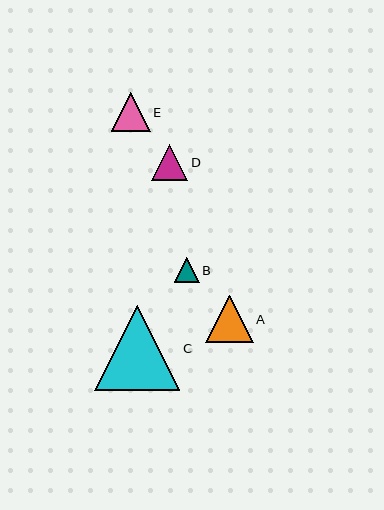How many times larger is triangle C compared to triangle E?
Triangle C is approximately 2.2 times the size of triangle E.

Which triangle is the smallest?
Triangle B is the smallest with a size of approximately 25 pixels.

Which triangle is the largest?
Triangle C is the largest with a size of approximately 85 pixels.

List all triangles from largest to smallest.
From largest to smallest: C, A, E, D, B.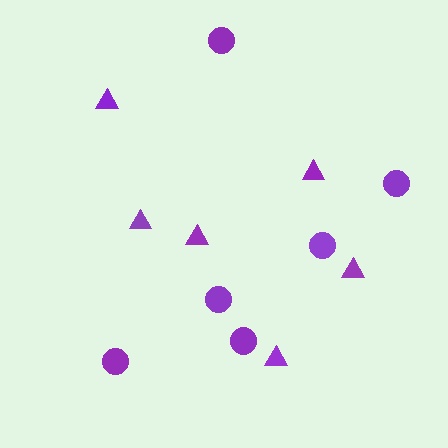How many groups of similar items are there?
There are 2 groups: one group of circles (6) and one group of triangles (6).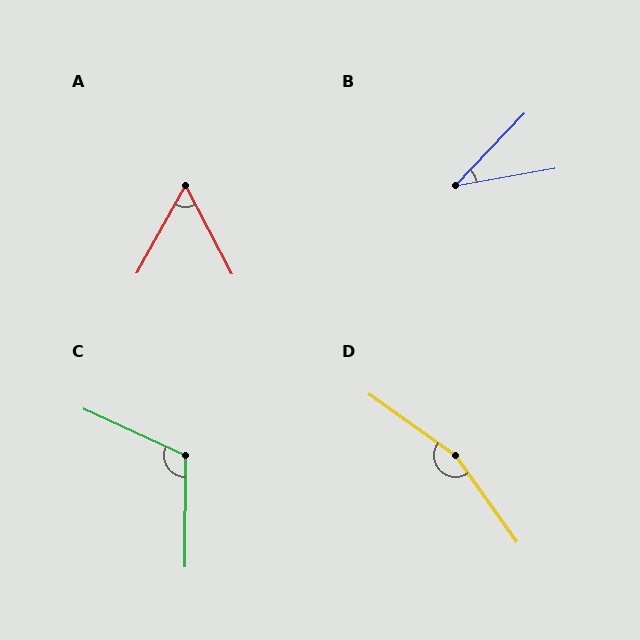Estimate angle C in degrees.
Approximately 115 degrees.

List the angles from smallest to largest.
B (36°), A (57°), C (115°), D (161°).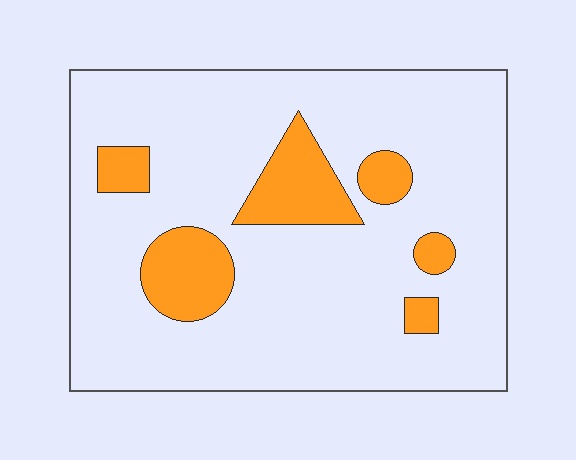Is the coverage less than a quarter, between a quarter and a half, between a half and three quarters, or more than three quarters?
Less than a quarter.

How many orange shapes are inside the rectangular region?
6.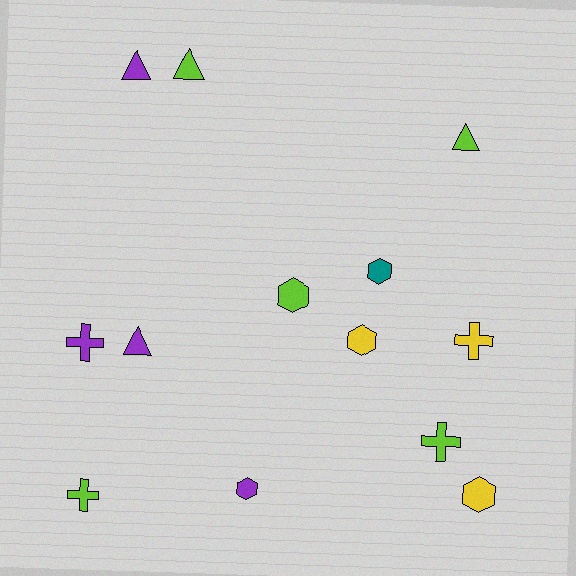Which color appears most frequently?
Lime, with 5 objects.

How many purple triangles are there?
There are 2 purple triangles.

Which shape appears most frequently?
Hexagon, with 5 objects.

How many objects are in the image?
There are 13 objects.